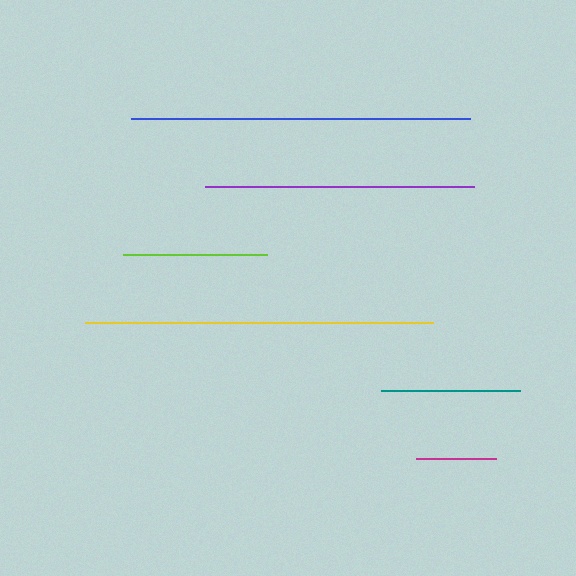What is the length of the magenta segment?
The magenta segment is approximately 81 pixels long.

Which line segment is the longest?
The yellow line is the longest at approximately 348 pixels.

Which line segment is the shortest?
The magenta line is the shortest at approximately 81 pixels.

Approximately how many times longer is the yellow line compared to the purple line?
The yellow line is approximately 1.3 times the length of the purple line.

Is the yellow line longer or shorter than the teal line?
The yellow line is longer than the teal line.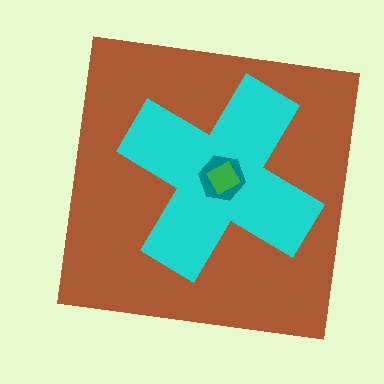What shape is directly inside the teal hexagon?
The green diamond.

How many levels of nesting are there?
4.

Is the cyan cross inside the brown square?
Yes.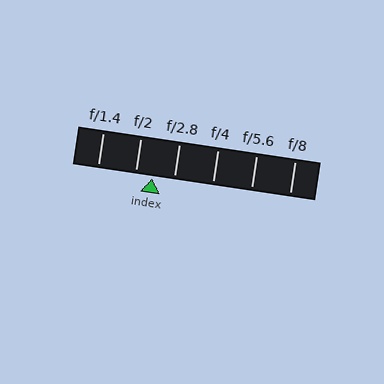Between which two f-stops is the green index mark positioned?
The index mark is between f/2 and f/2.8.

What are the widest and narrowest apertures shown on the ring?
The widest aperture shown is f/1.4 and the narrowest is f/8.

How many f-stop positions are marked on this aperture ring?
There are 6 f-stop positions marked.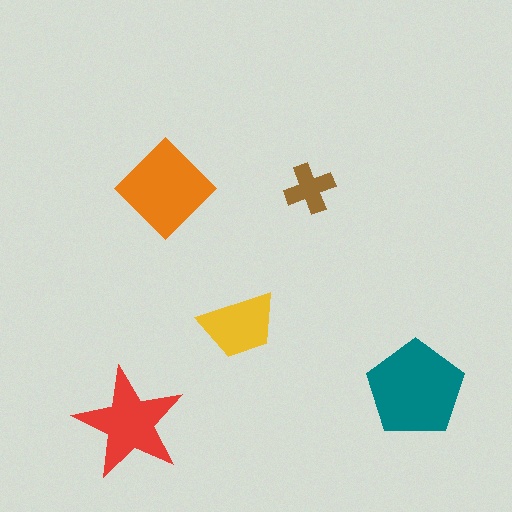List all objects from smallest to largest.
The brown cross, the yellow trapezoid, the red star, the orange diamond, the teal pentagon.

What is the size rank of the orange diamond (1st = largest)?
2nd.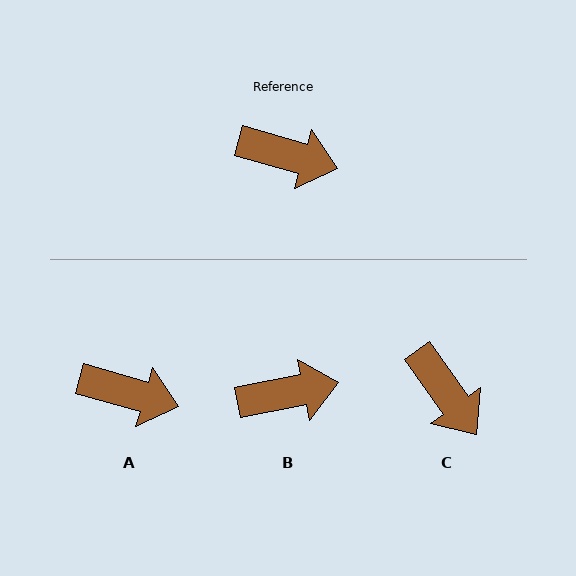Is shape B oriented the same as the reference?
No, it is off by about 27 degrees.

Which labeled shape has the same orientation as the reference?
A.